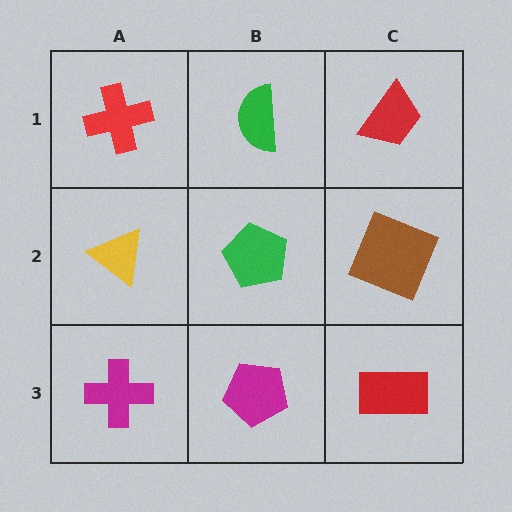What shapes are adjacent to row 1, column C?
A brown square (row 2, column C), a green semicircle (row 1, column B).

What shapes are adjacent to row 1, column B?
A green pentagon (row 2, column B), a red cross (row 1, column A), a red trapezoid (row 1, column C).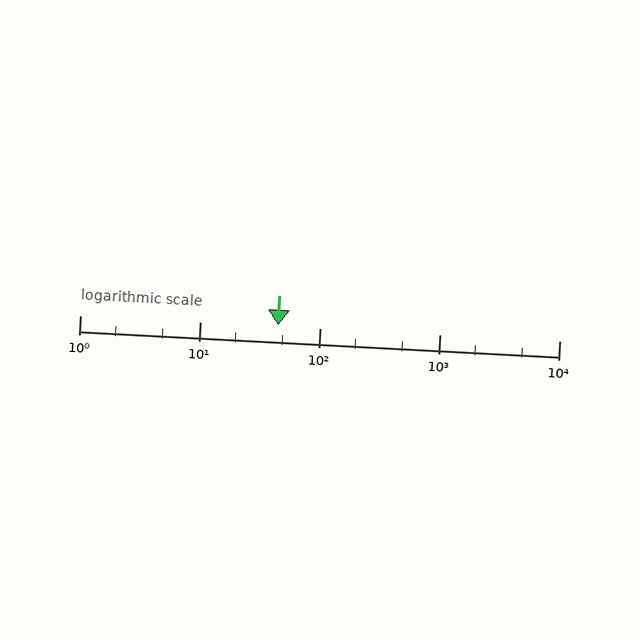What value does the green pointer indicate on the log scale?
The pointer indicates approximately 45.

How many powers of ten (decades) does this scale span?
The scale spans 4 decades, from 1 to 10000.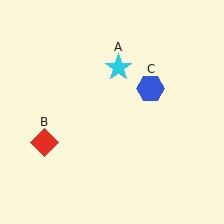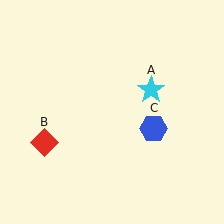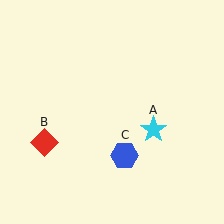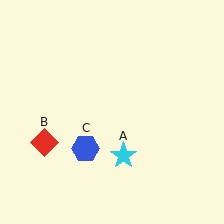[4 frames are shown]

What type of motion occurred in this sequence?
The cyan star (object A), blue hexagon (object C) rotated clockwise around the center of the scene.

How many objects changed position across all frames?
2 objects changed position: cyan star (object A), blue hexagon (object C).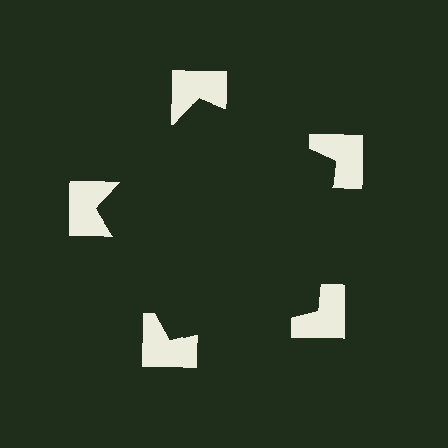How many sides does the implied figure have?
5 sides.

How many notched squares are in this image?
There are 5 — one at each vertex of the illusory pentagon.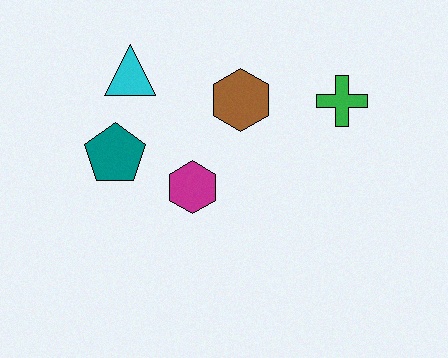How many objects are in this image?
There are 5 objects.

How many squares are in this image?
There are no squares.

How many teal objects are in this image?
There is 1 teal object.